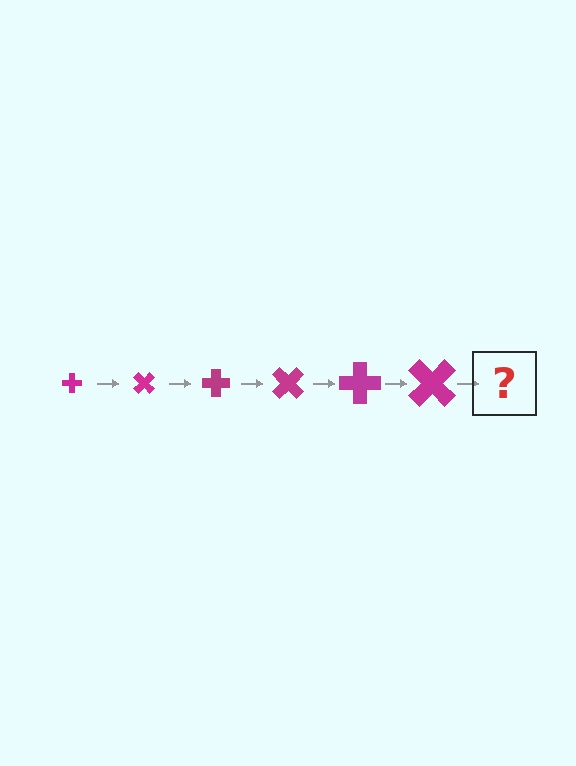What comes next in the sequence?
The next element should be a cross, larger than the previous one and rotated 270 degrees from the start.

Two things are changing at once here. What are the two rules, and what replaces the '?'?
The two rules are that the cross grows larger each step and it rotates 45 degrees each step. The '?' should be a cross, larger than the previous one and rotated 270 degrees from the start.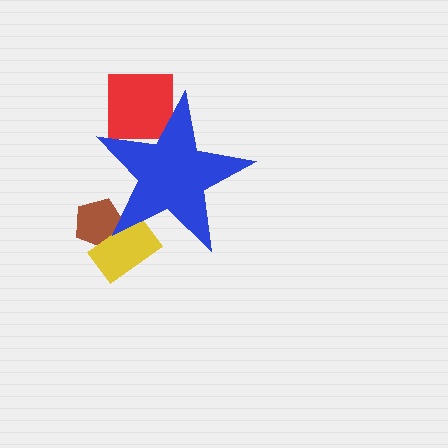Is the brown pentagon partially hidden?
Yes, the brown pentagon is partially hidden behind the blue star.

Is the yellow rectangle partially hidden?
Yes, the yellow rectangle is partially hidden behind the blue star.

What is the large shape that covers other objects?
A blue star.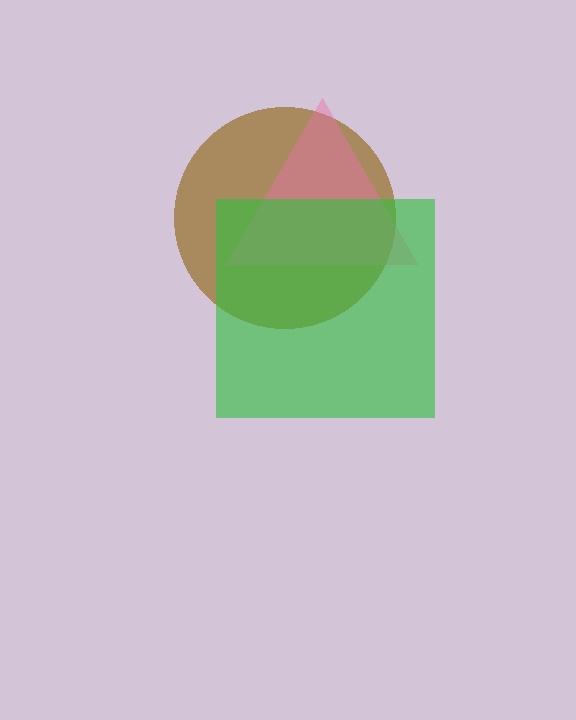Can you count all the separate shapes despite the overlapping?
Yes, there are 3 separate shapes.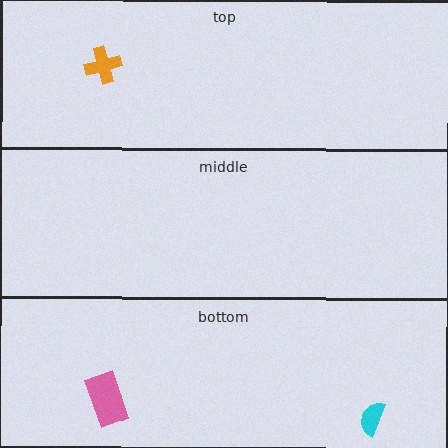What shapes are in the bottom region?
The pink rectangle, the cyan semicircle.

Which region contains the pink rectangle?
The bottom region.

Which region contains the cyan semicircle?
The bottom region.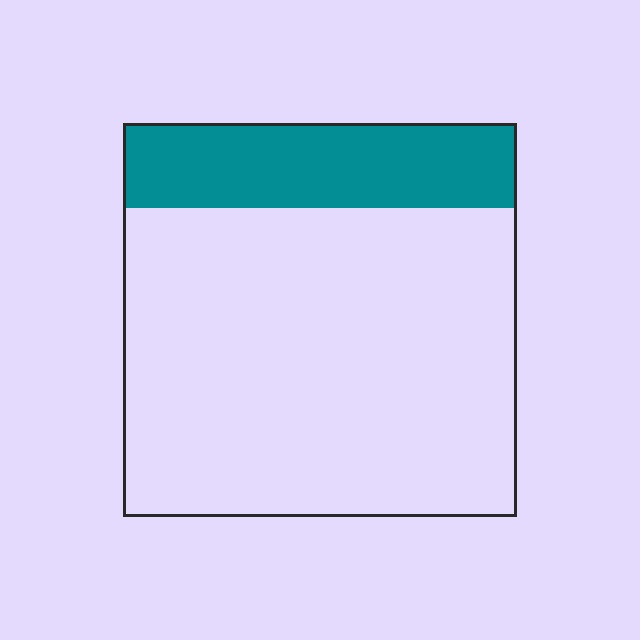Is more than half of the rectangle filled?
No.